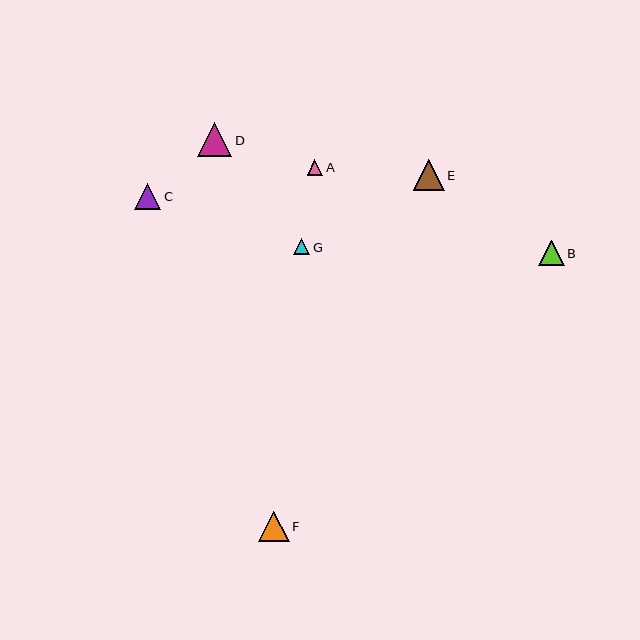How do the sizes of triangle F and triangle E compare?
Triangle F and triangle E are approximately the same size.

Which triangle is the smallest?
Triangle A is the smallest with a size of approximately 15 pixels.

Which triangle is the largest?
Triangle D is the largest with a size of approximately 34 pixels.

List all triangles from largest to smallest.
From largest to smallest: D, F, E, C, B, G, A.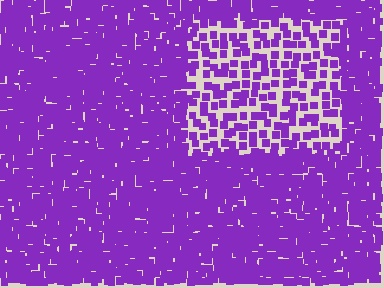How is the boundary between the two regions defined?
The boundary is defined by a change in element density (approximately 2.4x ratio). All elements are the same color, size, and shape.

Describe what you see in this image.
The image contains small purple elements arranged at two different densities. A rectangle-shaped region is visible where the elements are less densely packed than the surrounding area.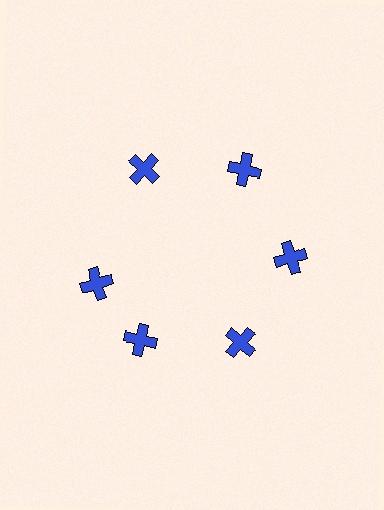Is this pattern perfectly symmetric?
No. The 6 blue crosses are arranged in a ring, but one element near the 9 o'clock position is rotated out of alignment along the ring, breaking the 6-fold rotational symmetry.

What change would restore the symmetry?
The symmetry would be restored by rotating it back into even spacing with its neighbors so that all 6 crosses sit at equal angles and equal distance from the center.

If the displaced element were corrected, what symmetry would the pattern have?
It would have 6-fold rotational symmetry — the pattern would map onto itself every 60 degrees.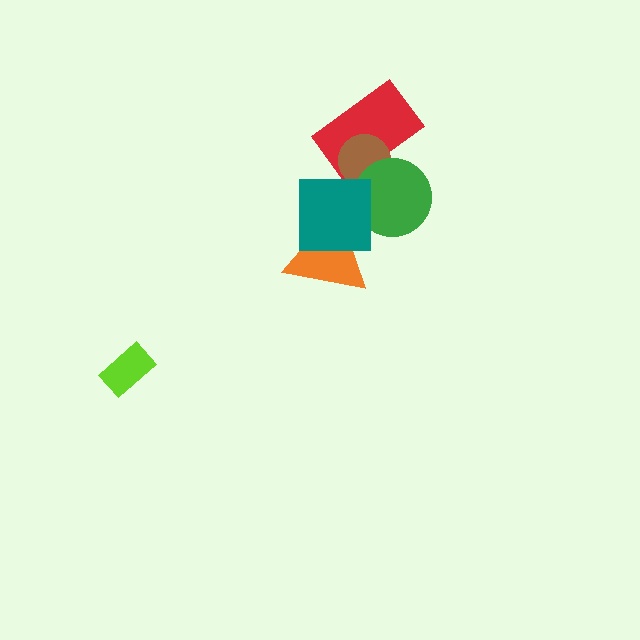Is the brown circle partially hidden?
Yes, it is partially covered by another shape.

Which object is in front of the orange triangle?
The teal square is in front of the orange triangle.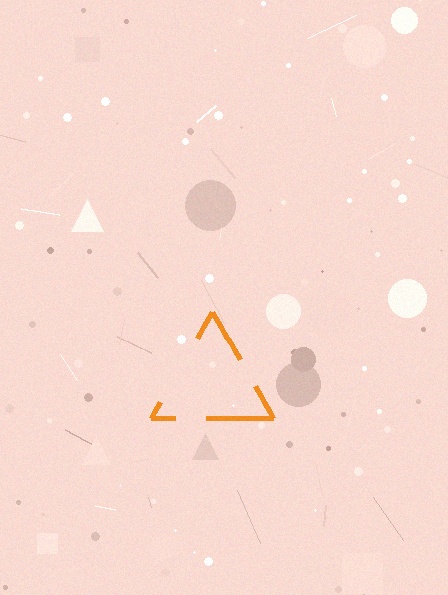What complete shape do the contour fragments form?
The contour fragments form a triangle.